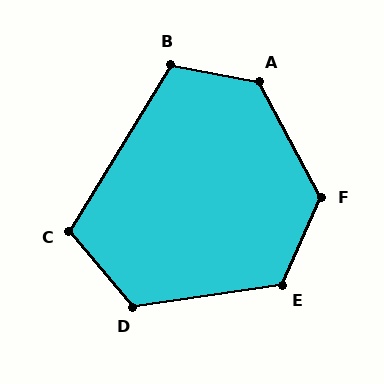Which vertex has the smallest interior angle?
C, at approximately 108 degrees.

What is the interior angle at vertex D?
Approximately 122 degrees (obtuse).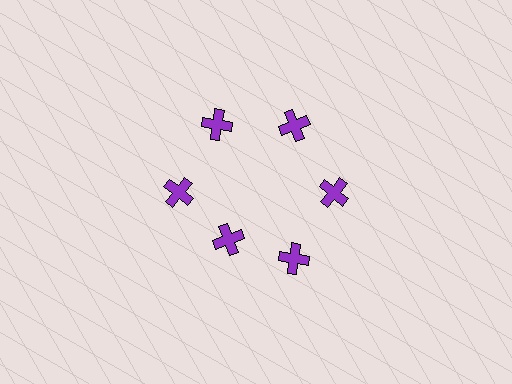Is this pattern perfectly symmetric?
No. The 6 purple crosses are arranged in a ring, but one element near the 7 o'clock position is pulled inward toward the center, breaking the 6-fold rotational symmetry.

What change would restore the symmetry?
The symmetry would be restored by moving it outward, back onto the ring so that all 6 crosses sit at equal angles and equal distance from the center.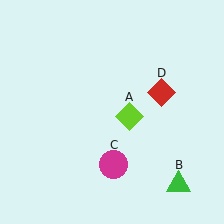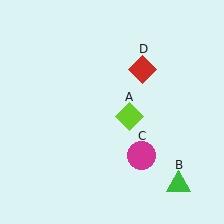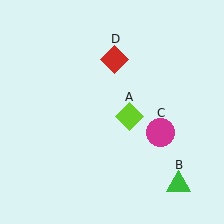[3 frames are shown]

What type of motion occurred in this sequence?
The magenta circle (object C), red diamond (object D) rotated counterclockwise around the center of the scene.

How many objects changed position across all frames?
2 objects changed position: magenta circle (object C), red diamond (object D).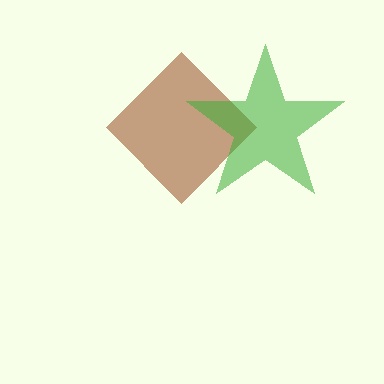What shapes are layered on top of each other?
The layered shapes are: a brown diamond, a green star.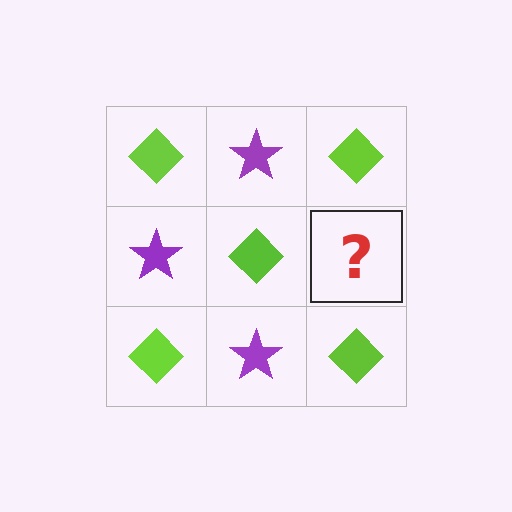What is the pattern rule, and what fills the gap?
The rule is that it alternates lime diamond and purple star in a checkerboard pattern. The gap should be filled with a purple star.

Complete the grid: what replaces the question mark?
The question mark should be replaced with a purple star.